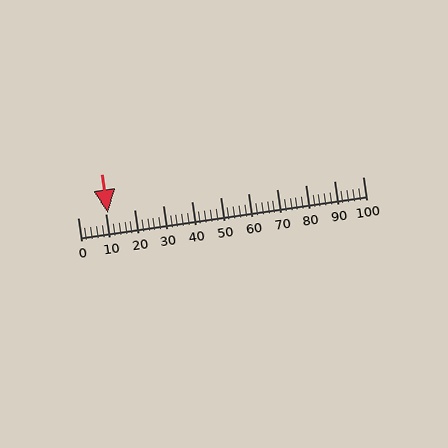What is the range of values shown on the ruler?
The ruler shows values from 0 to 100.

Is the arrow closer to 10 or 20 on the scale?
The arrow is closer to 10.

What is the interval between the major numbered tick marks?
The major tick marks are spaced 10 units apart.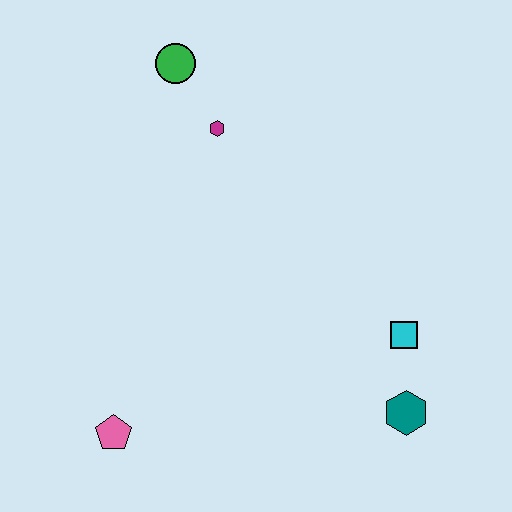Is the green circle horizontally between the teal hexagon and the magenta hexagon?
No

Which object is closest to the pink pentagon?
The teal hexagon is closest to the pink pentagon.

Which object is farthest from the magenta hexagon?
The teal hexagon is farthest from the magenta hexagon.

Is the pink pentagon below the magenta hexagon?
Yes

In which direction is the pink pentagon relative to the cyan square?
The pink pentagon is to the left of the cyan square.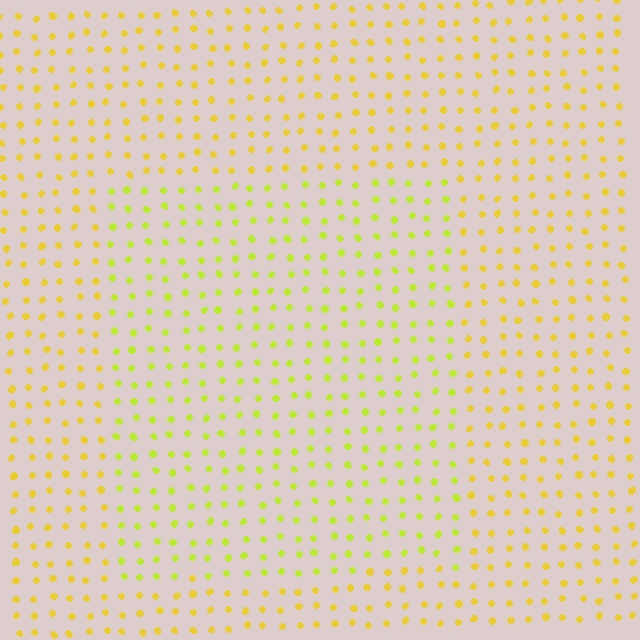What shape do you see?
I see a rectangle.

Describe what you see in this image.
The image is filled with small yellow elements in a uniform arrangement. A rectangle-shaped region is visible where the elements are tinted to a slightly different hue, forming a subtle color boundary.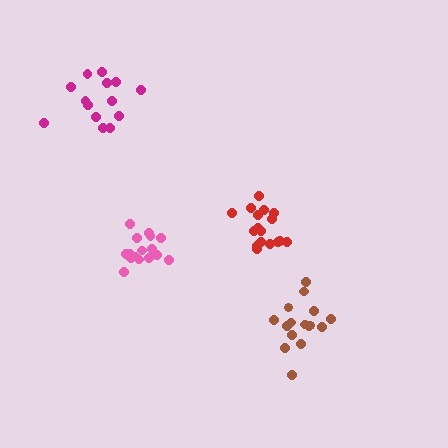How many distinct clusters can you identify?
There are 4 distinct clusters.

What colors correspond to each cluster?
The clusters are colored: brown, red, pink, magenta.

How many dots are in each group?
Group 1: 16 dots, Group 2: 17 dots, Group 3: 16 dots, Group 4: 14 dots (63 total).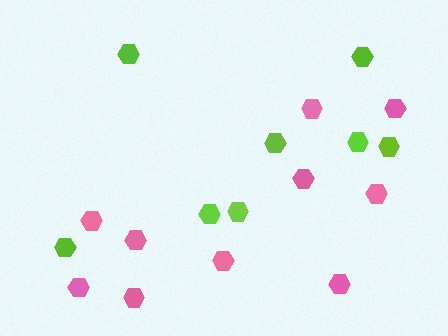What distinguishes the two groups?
There are 2 groups: one group of pink hexagons (10) and one group of lime hexagons (8).